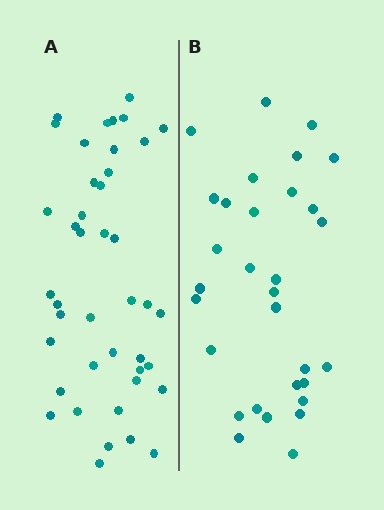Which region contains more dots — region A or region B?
Region A (the left region) has more dots.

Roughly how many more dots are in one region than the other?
Region A has roughly 12 or so more dots than region B.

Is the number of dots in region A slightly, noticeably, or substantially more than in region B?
Region A has noticeably more, but not dramatically so. The ratio is roughly 1.4 to 1.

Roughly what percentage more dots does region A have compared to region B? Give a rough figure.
About 35% more.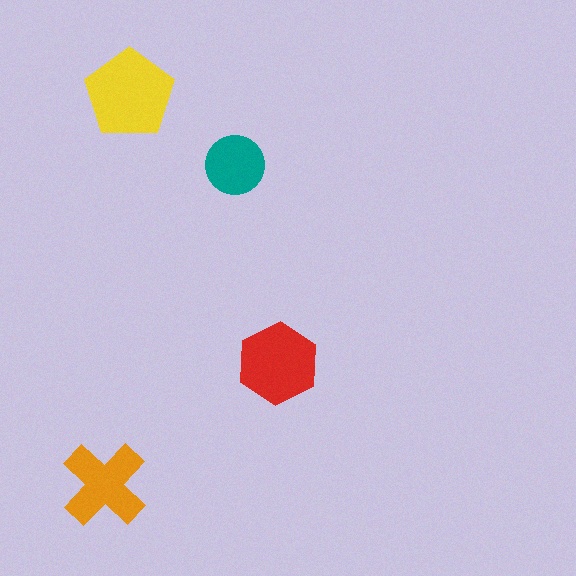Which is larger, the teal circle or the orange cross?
The orange cross.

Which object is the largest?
The yellow pentagon.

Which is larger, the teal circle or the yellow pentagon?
The yellow pentagon.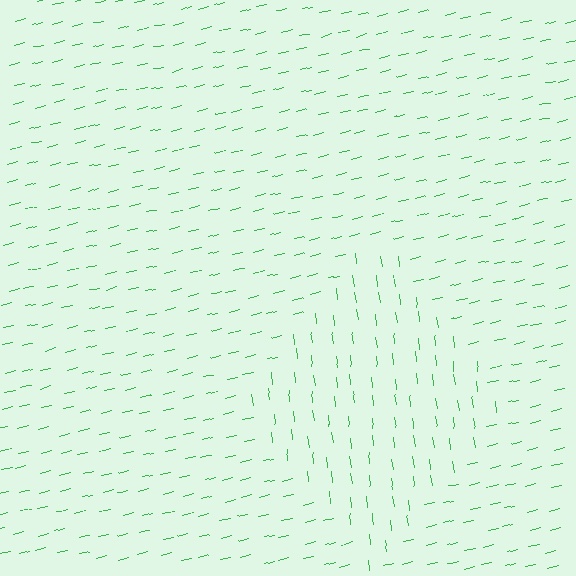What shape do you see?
I see a diamond.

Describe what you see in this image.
The image is filled with small green line segments. A diamond region in the image has lines oriented differently from the surrounding lines, creating a visible texture boundary.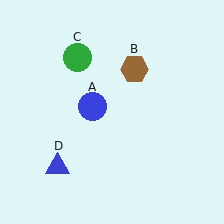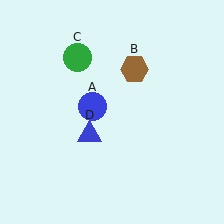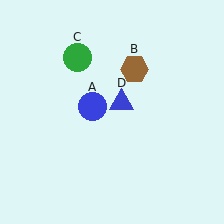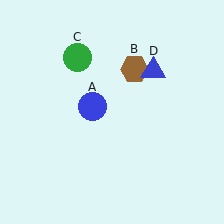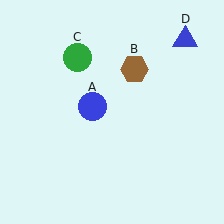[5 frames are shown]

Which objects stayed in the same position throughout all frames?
Blue circle (object A) and brown hexagon (object B) and green circle (object C) remained stationary.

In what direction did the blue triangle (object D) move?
The blue triangle (object D) moved up and to the right.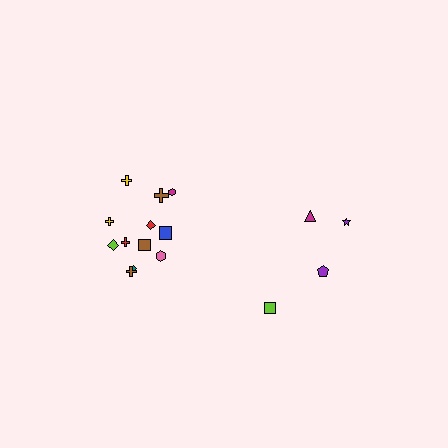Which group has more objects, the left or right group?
The left group.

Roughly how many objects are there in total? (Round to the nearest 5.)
Roughly 15 objects in total.